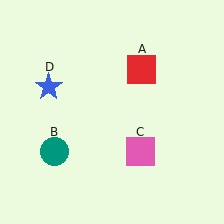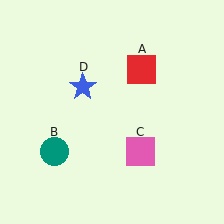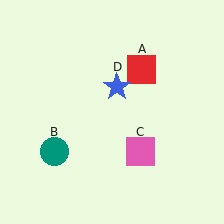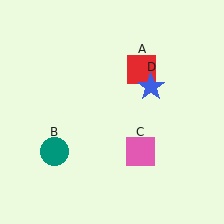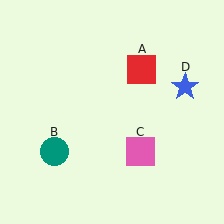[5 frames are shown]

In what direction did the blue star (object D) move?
The blue star (object D) moved right.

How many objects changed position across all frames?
1 object changed position: blue star (object D).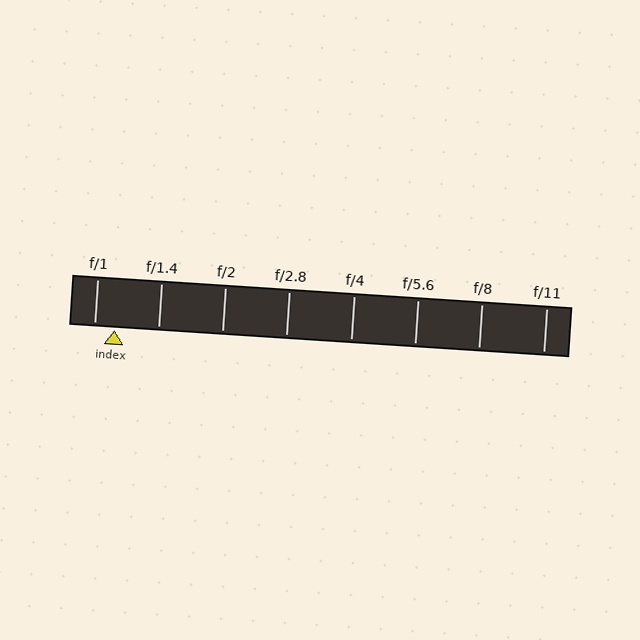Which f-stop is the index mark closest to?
The index mark is closest to f/1.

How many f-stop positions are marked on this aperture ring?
There are 8 f-stop positions marked.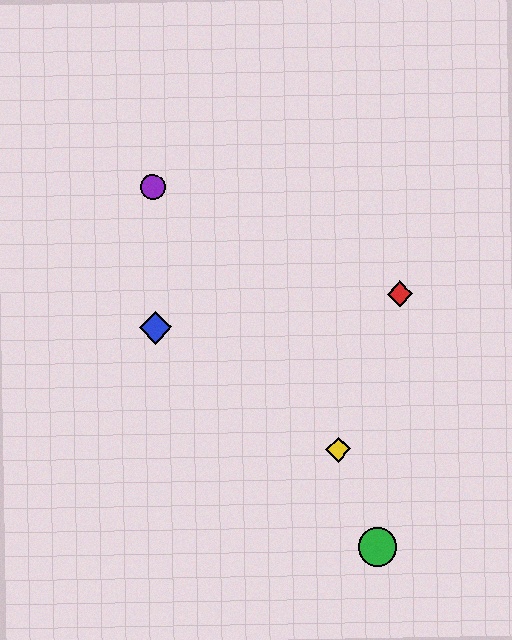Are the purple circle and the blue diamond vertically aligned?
Yes, both are at x≈153.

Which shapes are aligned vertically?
The blue diamond, the purple circle are aligned vertically.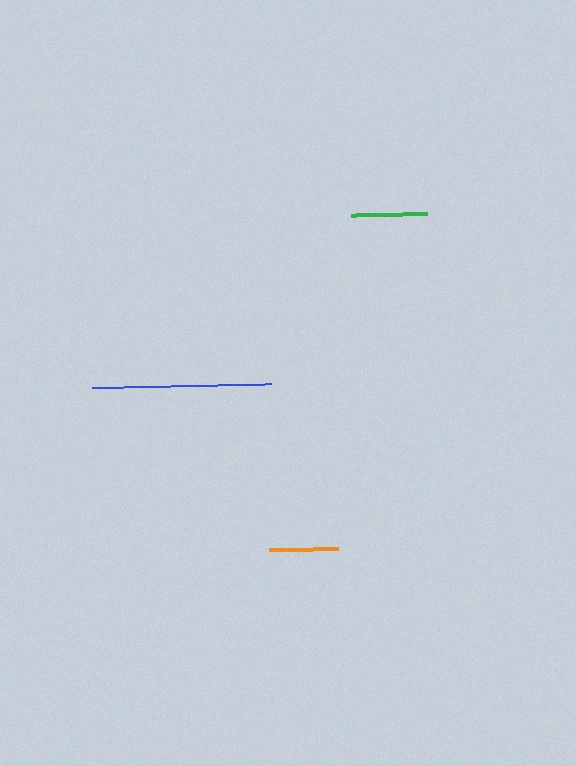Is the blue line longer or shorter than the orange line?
The blue line is longer than the orange line.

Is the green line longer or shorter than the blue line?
The blue line is longer than the green line.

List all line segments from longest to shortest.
From longest to shortest: blue, green, orange.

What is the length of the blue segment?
The blue segment is approximately 179 pixels long.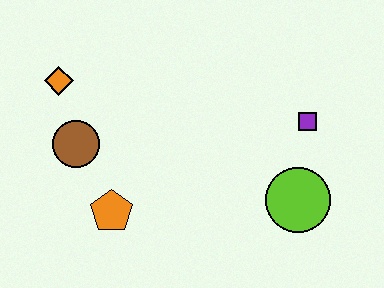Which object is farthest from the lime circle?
The orange diamond is farthest from the lime circle.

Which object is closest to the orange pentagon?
The brown circle is closest to the orange pentagon.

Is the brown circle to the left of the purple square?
Yes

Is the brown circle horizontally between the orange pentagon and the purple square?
No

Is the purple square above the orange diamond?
No